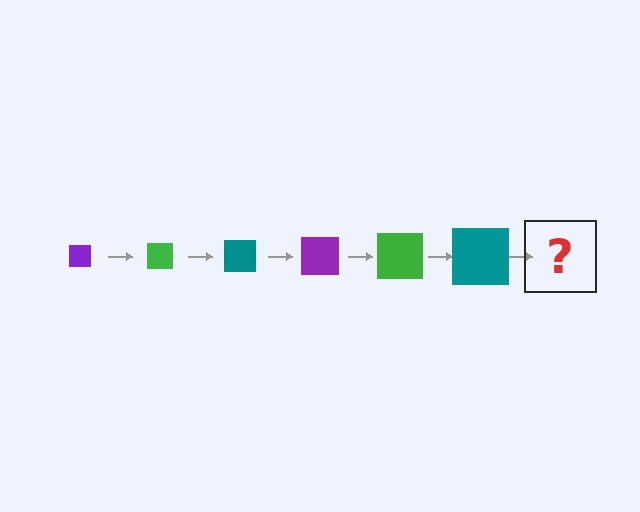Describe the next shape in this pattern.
It should be a purple square, larger than the previous one.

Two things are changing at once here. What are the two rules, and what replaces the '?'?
The two rules are that the square grows larger each step and the color cycles through purple, green, and teal. The '?' should be a purple square, larger than the previous one.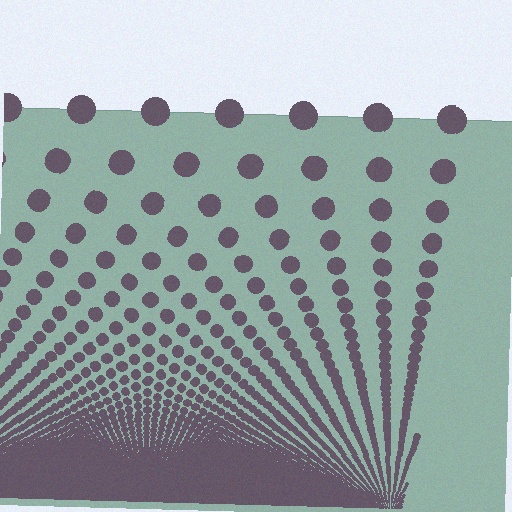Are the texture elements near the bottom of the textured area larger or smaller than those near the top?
Smaller. The gradient is inverted — elements near the bottom are smaller and denser.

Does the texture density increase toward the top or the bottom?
Density increases toward the bottom.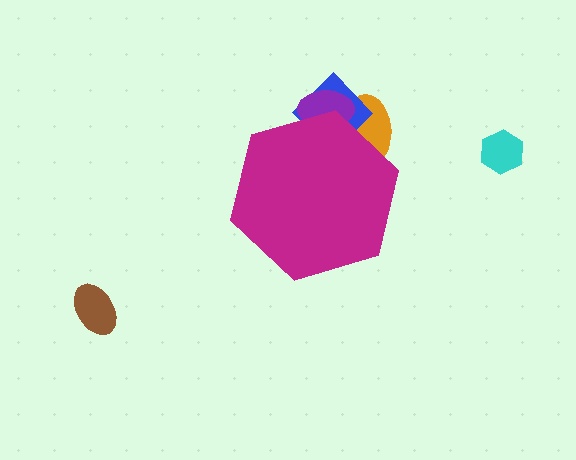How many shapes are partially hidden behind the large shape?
3 shapes are partially hidden.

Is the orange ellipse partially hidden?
Yes, the orange ellipse is partially hidden behind the magenta hexagon.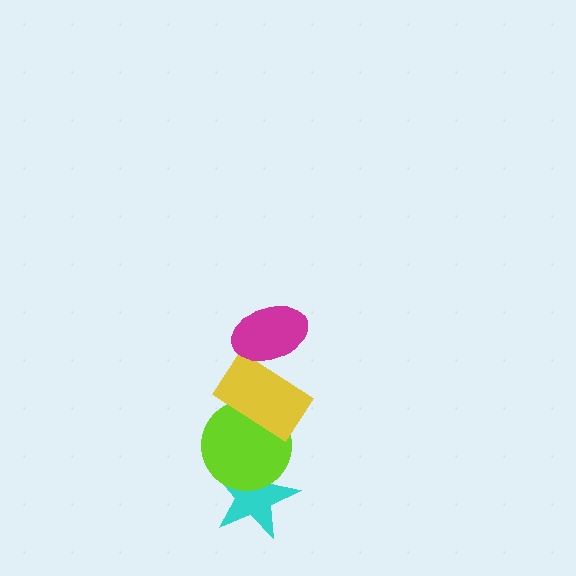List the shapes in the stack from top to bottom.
From top to bottom: the magenta ellipse, the yellow rectangle, the lime circle, the cyan star.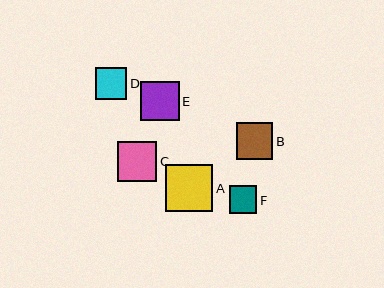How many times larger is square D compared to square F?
Square D is approximately 1.1 times the size of square F.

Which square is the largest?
Square A is the largest with a size of approximately 47 pixels.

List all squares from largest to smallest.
From largest to smallest: A, C, E, B, D, F.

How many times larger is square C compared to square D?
Square C is approximately 1.3 times the size of square D.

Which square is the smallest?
Square F is the smallest with a size of approximately 27 pixels.